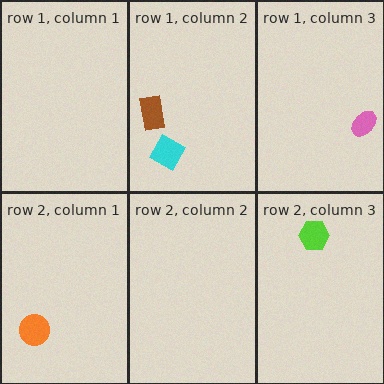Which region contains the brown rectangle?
The row 1, column 2 region.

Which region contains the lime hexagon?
The row 2, column 3 region.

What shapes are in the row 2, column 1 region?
The orange circle.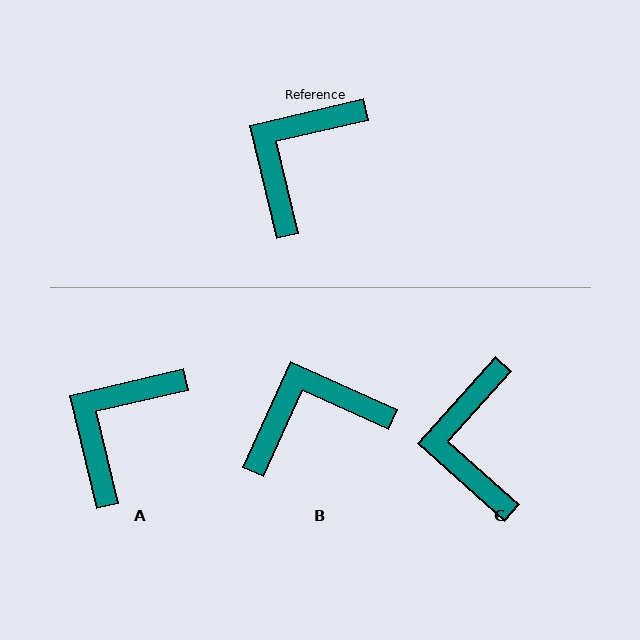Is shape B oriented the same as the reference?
No, it is off by about 38 degrees.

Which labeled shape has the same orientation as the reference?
A.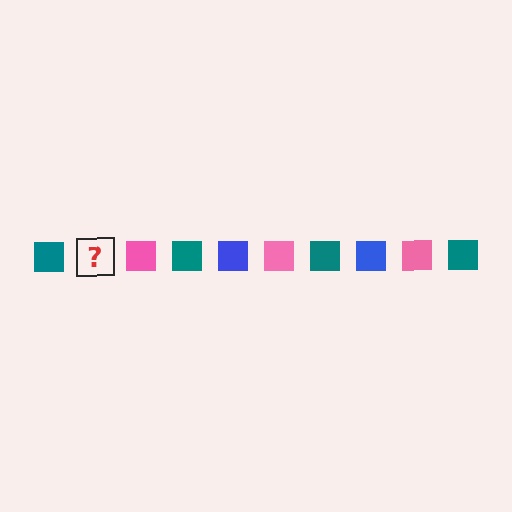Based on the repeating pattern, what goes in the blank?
The blank should be a blue square.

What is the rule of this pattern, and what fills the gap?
The rule is that the pattern cycles through teal, blue, pink squares. The gap should be filled with a blue square.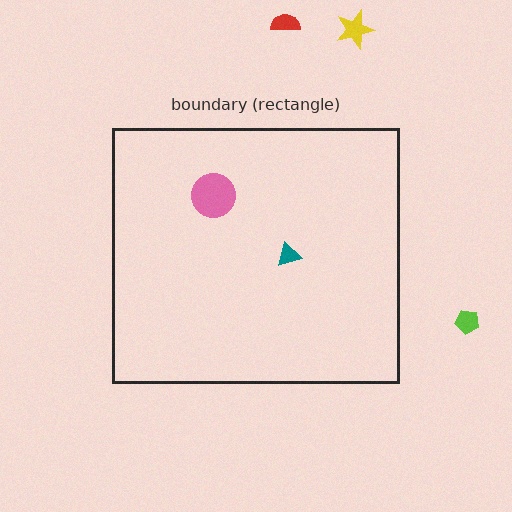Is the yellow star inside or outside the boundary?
Outside.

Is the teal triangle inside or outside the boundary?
Inside.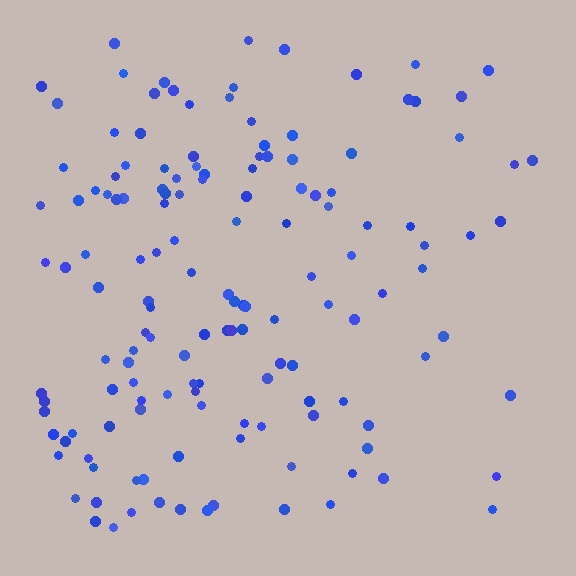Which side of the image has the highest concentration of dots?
The left.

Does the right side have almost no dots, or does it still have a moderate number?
Still a moderate number, just noticeably fewer than the left.